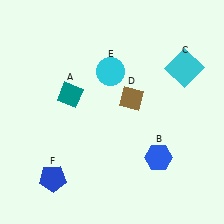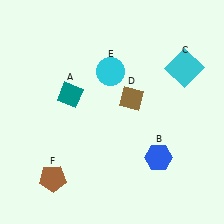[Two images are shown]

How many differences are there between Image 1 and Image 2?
There is 1 difference between the two images.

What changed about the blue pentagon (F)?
In Image 1, F is blue. In Image 2, it changed to brown.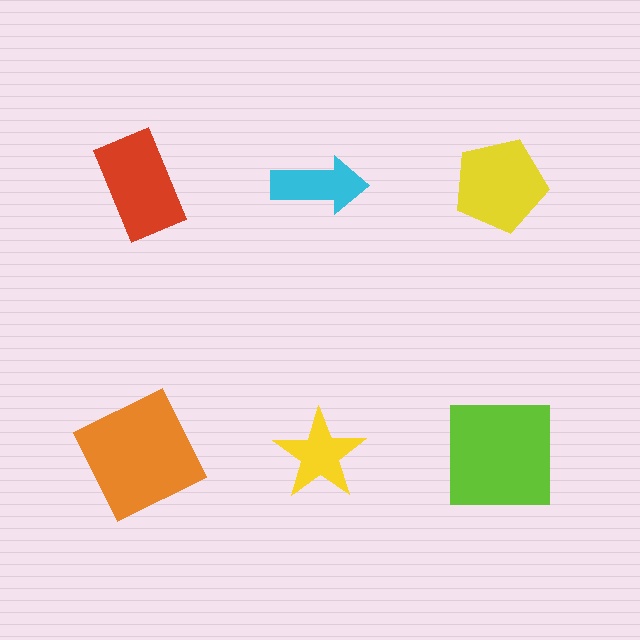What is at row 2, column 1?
An orange square.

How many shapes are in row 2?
3 shapes.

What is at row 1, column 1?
A red rectangle.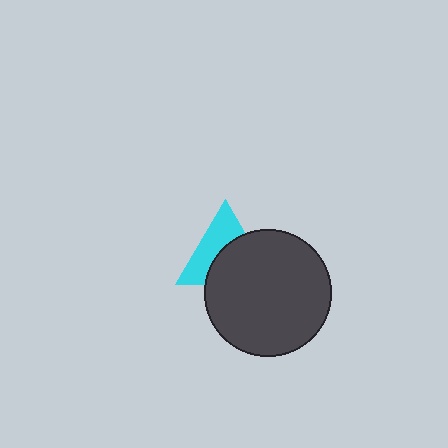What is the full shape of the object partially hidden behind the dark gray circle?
The partially hidden object is a cyan triangle.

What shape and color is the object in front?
The object in front is a dark gray circle.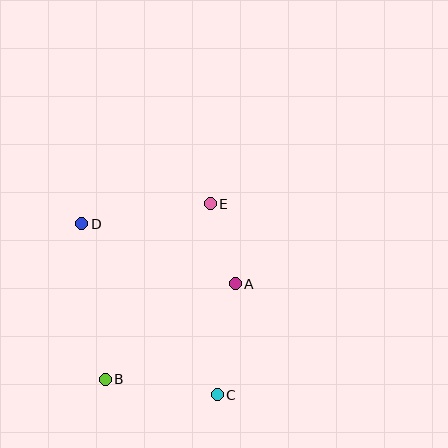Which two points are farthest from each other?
Points C and D are farthest from each other.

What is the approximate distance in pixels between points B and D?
The distance between B and D is approximately 157 pixels.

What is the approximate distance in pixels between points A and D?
The distance between A and D is approximately 165 pixels.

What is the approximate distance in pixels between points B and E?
The distance between B and E is approximately 204 pixels.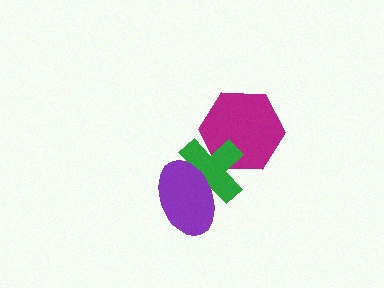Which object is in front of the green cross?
The purple ellipse is in front of the green cross.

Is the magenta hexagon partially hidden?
Yes, it is partially covered by another shape.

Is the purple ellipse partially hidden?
No, no other shape covers it.